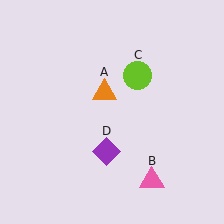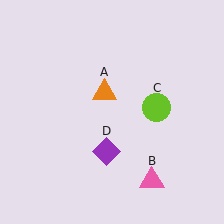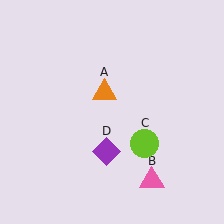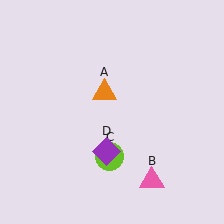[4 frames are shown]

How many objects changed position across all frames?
1 object changed position: lime circle (object C).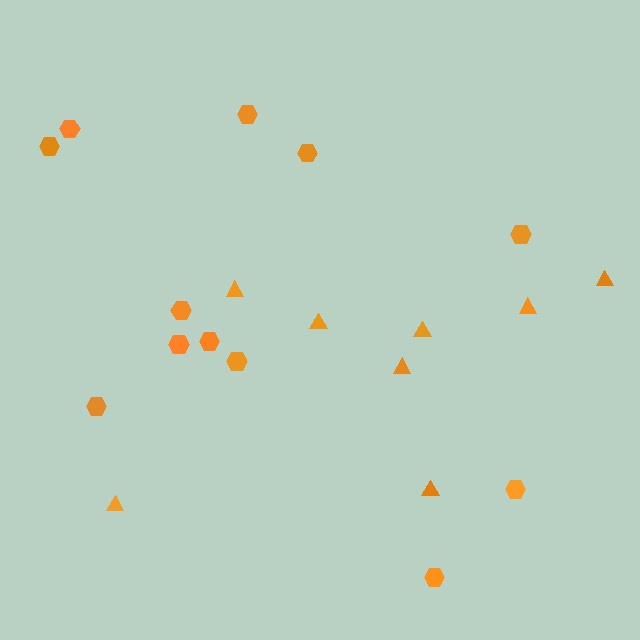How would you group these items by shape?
There are 2 groups: one group of hexagons (12) and one group of triangles (8).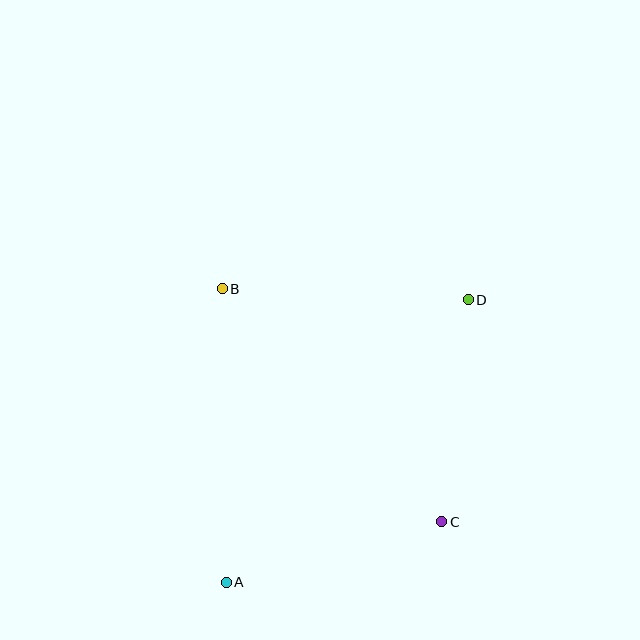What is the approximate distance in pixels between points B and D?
The distance between B and D is approximately 246 pixels.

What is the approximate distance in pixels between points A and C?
The distance between A and C is approximately 224 pixels.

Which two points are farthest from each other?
Points A and D are farthest from each other.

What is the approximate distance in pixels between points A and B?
The distance between A and B is approximately 293 pixels.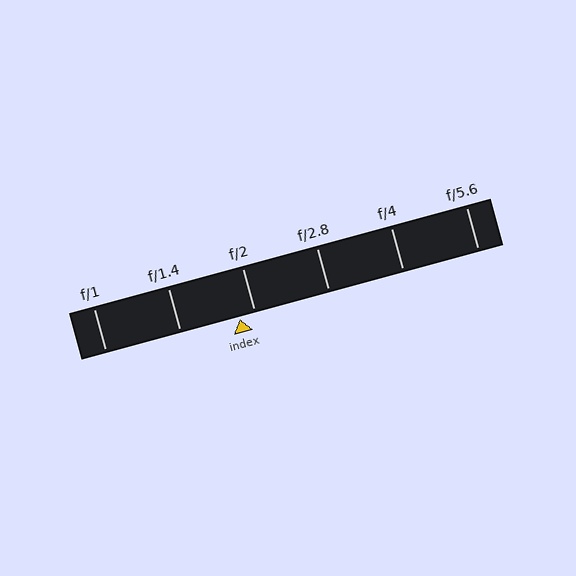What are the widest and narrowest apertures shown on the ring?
The widest aperture shown is f/1 and the narrowest is f/5.6.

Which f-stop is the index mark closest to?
The index mark is closest to f/2.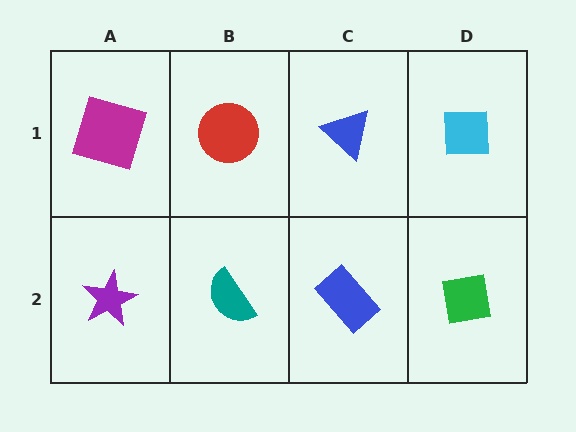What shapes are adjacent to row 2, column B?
A red circle (row 1, column B), a purple star (row 2, column A), a blue rectangle (row 2, column C).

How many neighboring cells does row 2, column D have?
2.